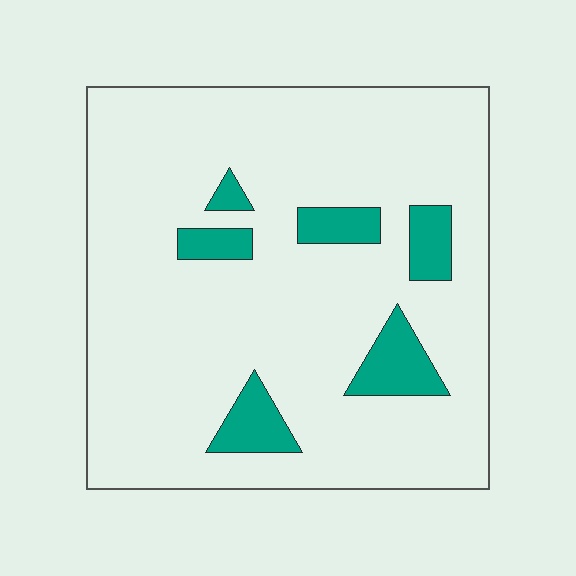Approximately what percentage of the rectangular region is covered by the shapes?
Approximately 10%.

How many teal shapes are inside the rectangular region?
6.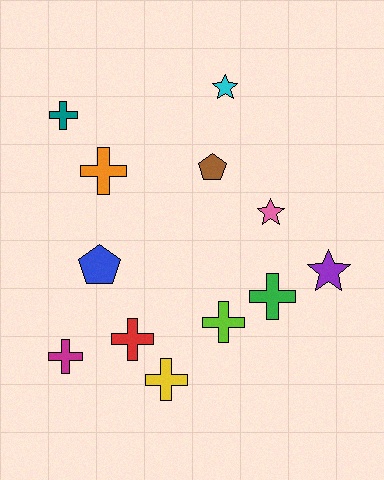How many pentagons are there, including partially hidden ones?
There are 2 pentagons.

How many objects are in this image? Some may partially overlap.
There are 12 objects.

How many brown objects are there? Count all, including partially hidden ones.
There is 1 brown object.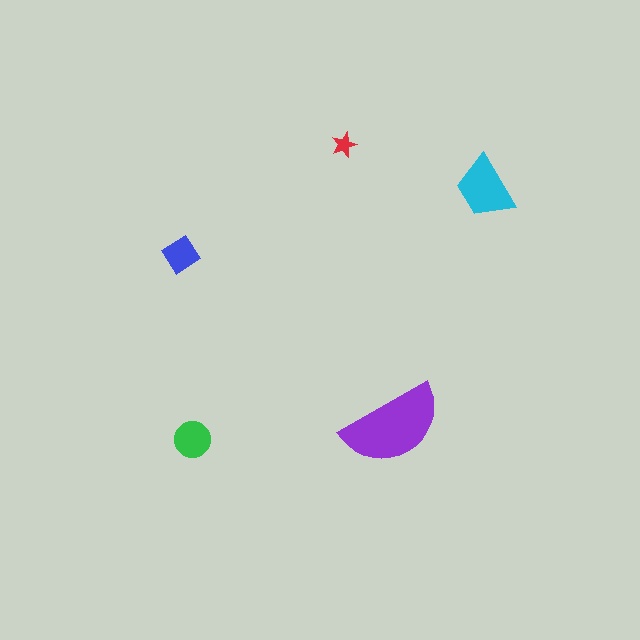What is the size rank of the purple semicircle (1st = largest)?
1st.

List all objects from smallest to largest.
The red star, the blue diamond, the green circle, the cyan trapezoid, the purple semicircle.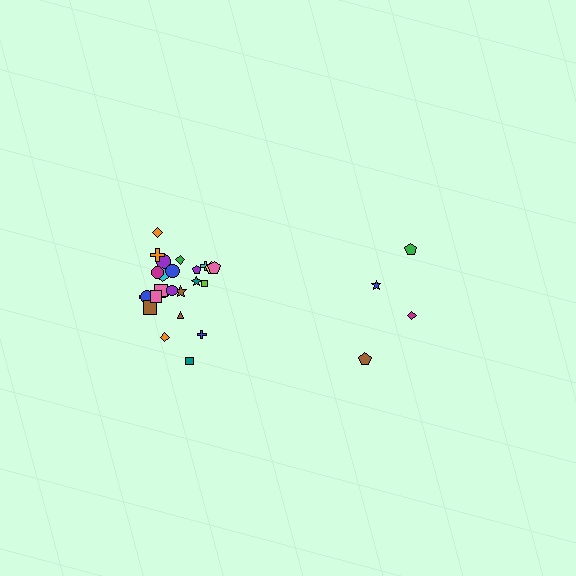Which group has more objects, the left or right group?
The left group.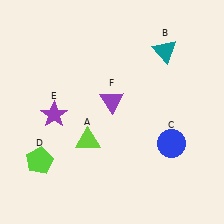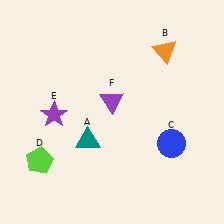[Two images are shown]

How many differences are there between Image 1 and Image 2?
There are 2 differences between the two images.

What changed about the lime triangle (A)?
In Image 1, A is lime. In Image 2, it changed to teal.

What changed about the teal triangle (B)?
In Image 1, B is teal. In Image 2, it changed to orange.